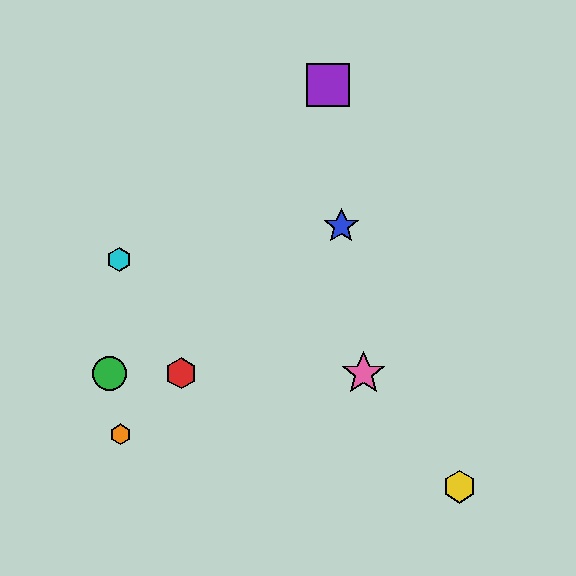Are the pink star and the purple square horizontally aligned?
No, the pink star is at y≈373 and the purple square is at y≈85.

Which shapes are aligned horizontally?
The red hexagon, the green circle, the pink star are aligned horizontally.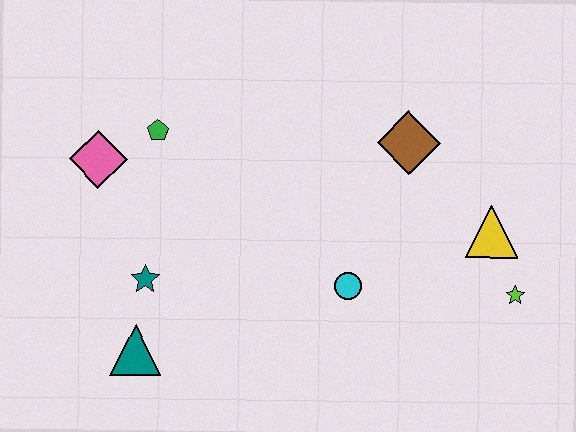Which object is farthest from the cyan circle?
The pink diamond is farthest from the cyan circle.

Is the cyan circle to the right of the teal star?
Yes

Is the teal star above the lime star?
Yes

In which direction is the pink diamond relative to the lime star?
The pink diamond is to the left of the lime star.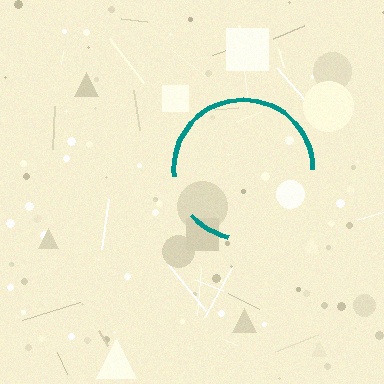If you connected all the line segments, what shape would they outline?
They would outline a circle.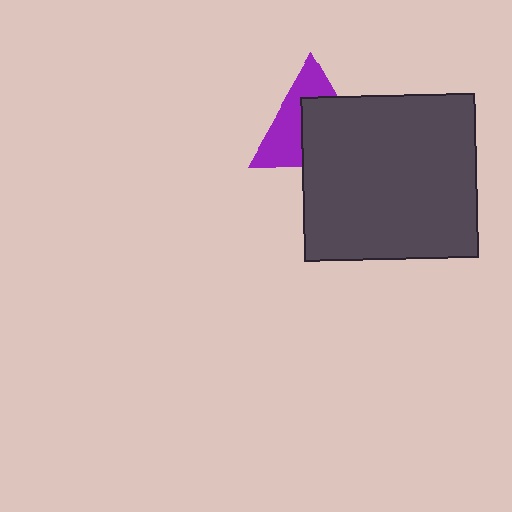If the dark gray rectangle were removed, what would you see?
You would see the complete purple triangle.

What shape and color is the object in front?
The object in front is a dark gray rectangle.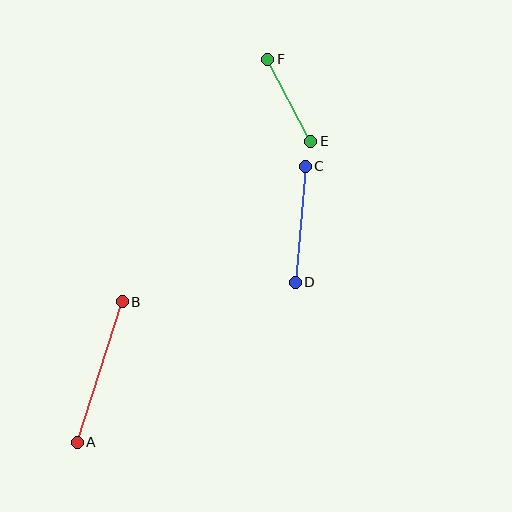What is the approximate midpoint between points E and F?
The midpoint is at approximately (289, 100) pixels.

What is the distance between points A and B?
The distance is approximately 147 pixels.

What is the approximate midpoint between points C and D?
The midpoint is at approximately (300, 224) pixels.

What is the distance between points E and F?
The distance is approximately 93 pixels.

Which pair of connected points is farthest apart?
Points A and B are farthest apart.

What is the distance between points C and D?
The distance is approximately 116 pixels.